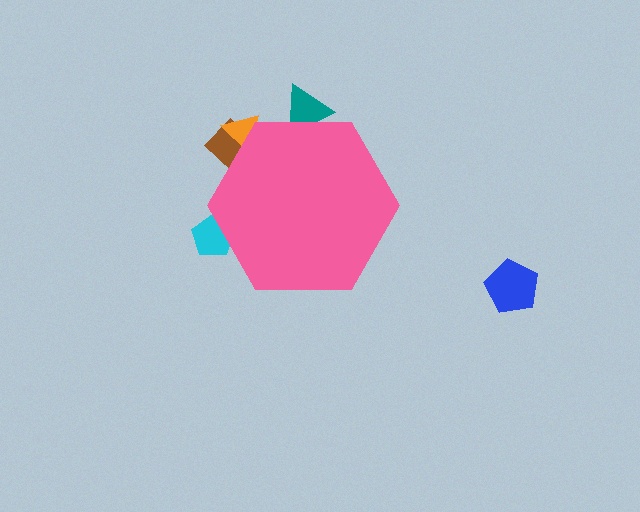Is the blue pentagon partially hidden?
No, the blue pentagon is fully visible.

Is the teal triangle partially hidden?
Yes, the teal triangle is partially hidden behind the pink hexagon.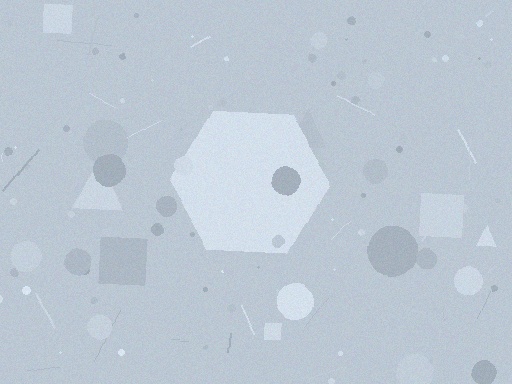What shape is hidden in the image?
A hexagon is hidden in the image.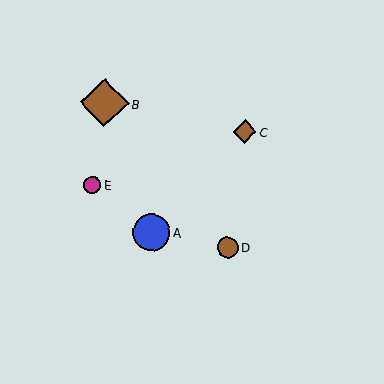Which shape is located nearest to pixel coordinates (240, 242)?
The brown circle (labeled D) at (227, 247) is nearest to that location.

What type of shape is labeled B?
Shape B is a brown diamond.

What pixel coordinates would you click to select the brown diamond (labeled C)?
Click at (245, 132) to select the brown diamond C.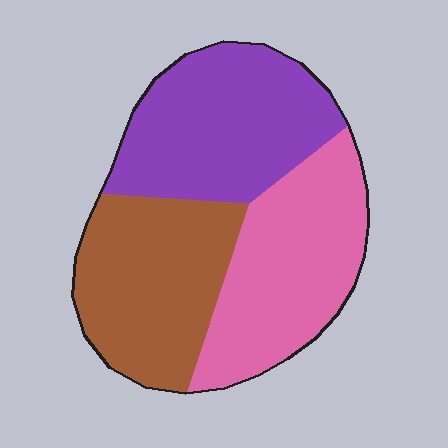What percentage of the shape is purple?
Purple covers around 35% of the shape.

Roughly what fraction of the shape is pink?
Pink covers around 35% of the shape.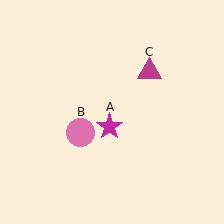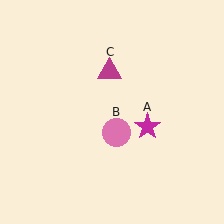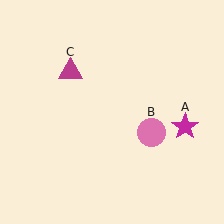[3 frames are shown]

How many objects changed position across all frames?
3 objects changed position: magenta star (object A), pink circle (object B), magenta triangle (object C).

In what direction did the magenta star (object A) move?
The magenta star (object A) moved right.